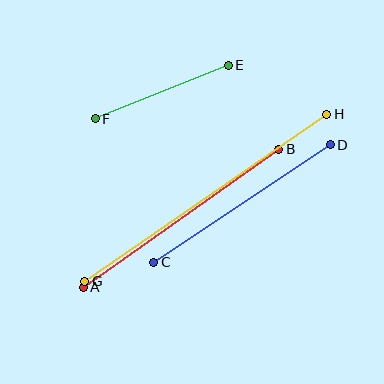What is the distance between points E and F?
The distance is approximately 143 pixels.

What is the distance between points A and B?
The distance is approximately 239 pixels.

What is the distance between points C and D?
The distance is approximately 212 pixels.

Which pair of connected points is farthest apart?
Points G and H are farthest apart.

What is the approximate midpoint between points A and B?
The midpoint is at approximately (181, 218) pixels.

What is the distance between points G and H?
The distance is approximately 294 pixels.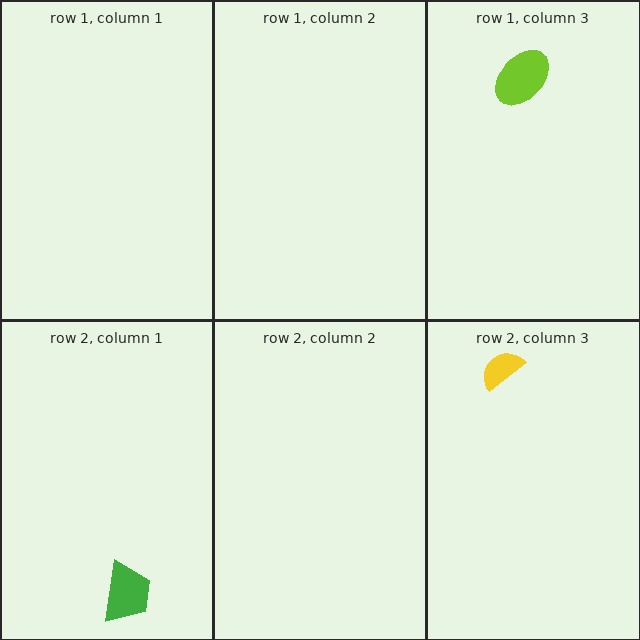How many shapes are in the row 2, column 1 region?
1.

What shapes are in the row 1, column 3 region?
The lime ellipse.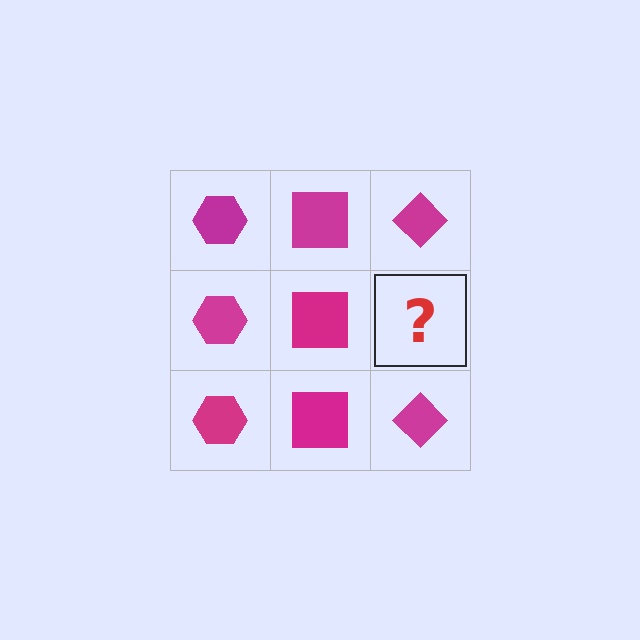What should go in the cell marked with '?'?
The missing cell should contain a magenta diamond.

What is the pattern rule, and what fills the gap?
The rule is that each column has a consistent shape. The gap should be filled with a magenta diamond.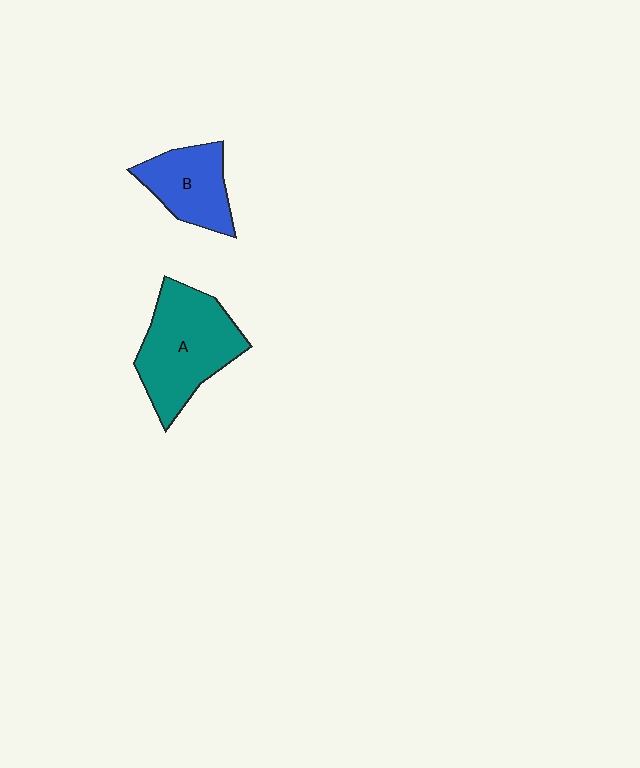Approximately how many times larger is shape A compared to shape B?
Approximately 1.6 times.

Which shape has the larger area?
Shape A (teal).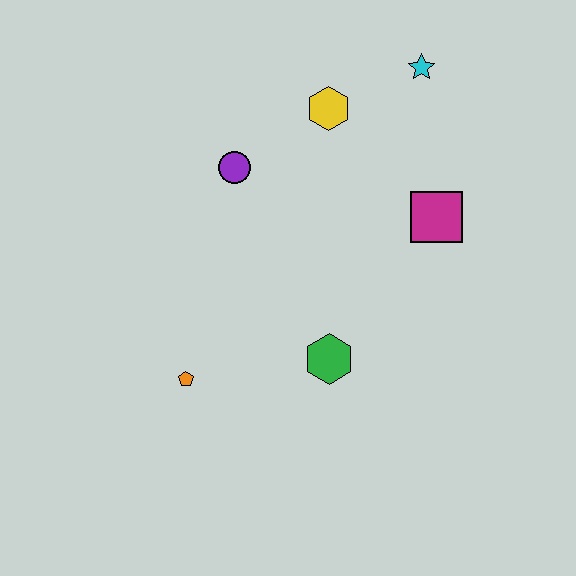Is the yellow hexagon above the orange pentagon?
Yes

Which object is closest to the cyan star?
The yellow hexagon is closest to the cyan star.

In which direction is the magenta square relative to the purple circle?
The magenta square is to the right of the purple circle.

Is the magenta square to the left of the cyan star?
No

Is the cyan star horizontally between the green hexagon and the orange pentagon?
No